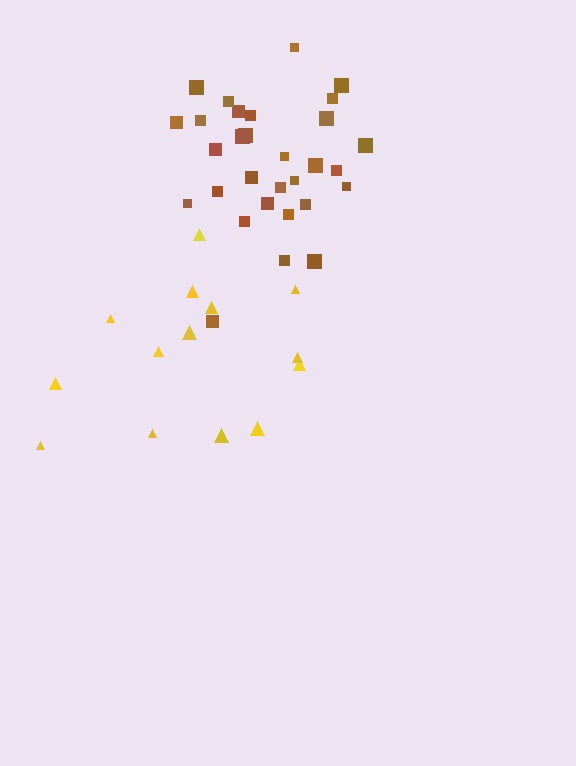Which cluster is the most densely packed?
Brown.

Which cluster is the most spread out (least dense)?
Yellow.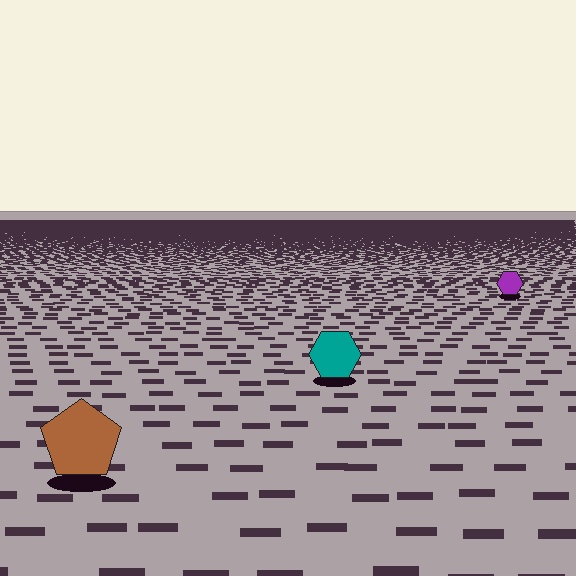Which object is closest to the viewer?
The brown pentagon is closest. The texture marks near it are larger and more spread out.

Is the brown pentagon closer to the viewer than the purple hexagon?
Yes. The brown pentagon is closer — you can tell from the texture gradient: the ground texture is coarser near it.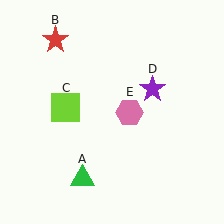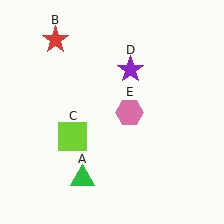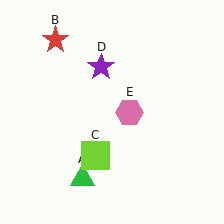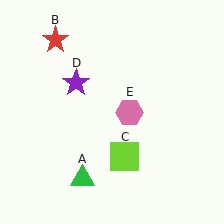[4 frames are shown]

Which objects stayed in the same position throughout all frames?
Green triangle (object A) and red star (object B) and pink hexagon (object E) remained stationary.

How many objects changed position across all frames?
2 objects changed position: lime square (object C), purple star (object D).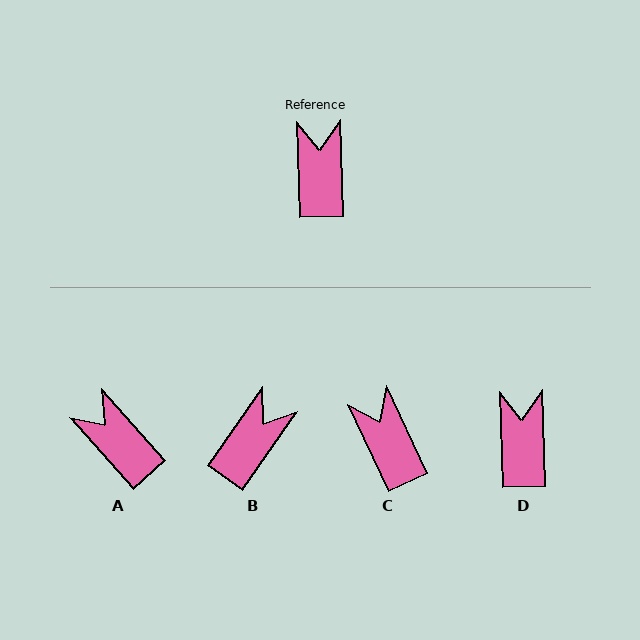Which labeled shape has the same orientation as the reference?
D.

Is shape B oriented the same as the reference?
No, it is off by about 37 degrees.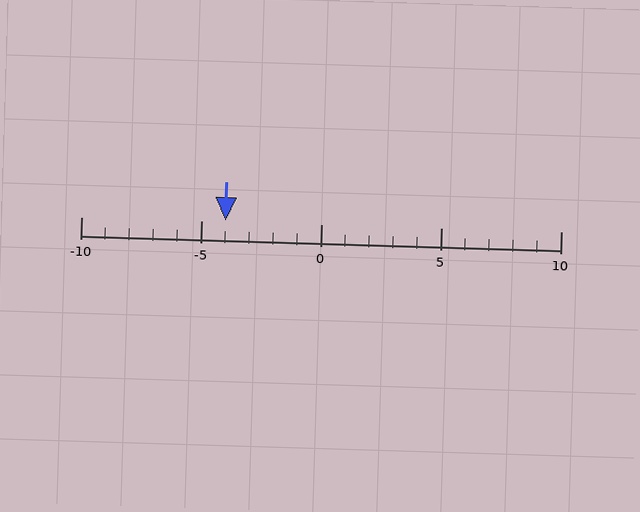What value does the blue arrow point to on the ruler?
The blue arrow points to approximately -4.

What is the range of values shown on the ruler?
The ruler shows values from -10 to 10.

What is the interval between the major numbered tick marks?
The major tick marks are spaced 5 units apart.